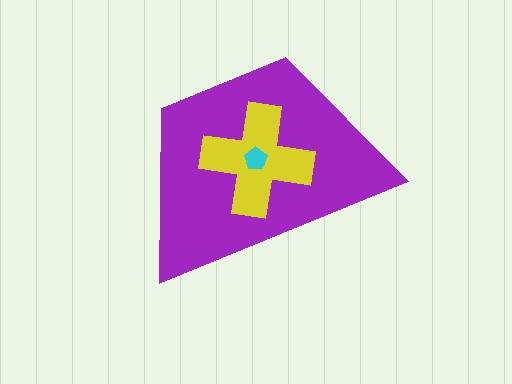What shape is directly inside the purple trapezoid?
The yellow cross.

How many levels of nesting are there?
3.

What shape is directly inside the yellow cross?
The cyan pentagon.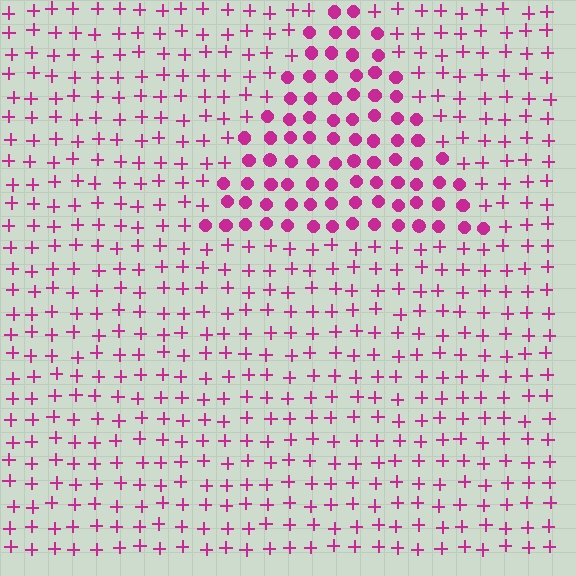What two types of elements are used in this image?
The image uses circles inside the triangle region and plus signs outside it.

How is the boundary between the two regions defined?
The boundary is defined by a change in element shape: circles inside vs. plus signs outside. All elements share the same color and spacing.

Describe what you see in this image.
The image is filled with small magenta elements arranged in a uniform grid. A triangle-shaped region contains circles, while the surrounding area contains plus signs. The boundary is defined purely by the change in element shape.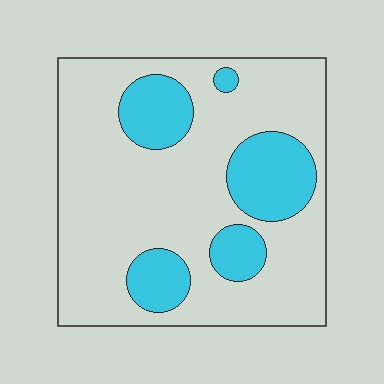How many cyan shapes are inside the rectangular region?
5.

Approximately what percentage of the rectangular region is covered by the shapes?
Approximately 25%.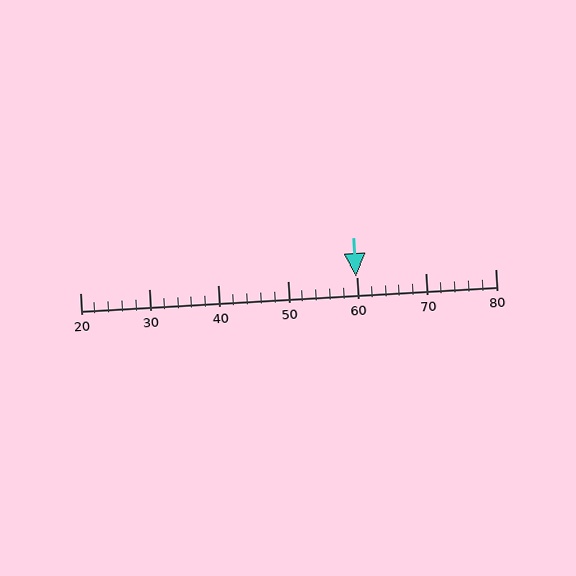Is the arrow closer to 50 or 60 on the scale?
The arrow is closer to 60.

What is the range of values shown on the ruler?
The ruler shows values from 20 to 80.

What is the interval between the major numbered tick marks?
The major tick marks are spaced 10 units apart.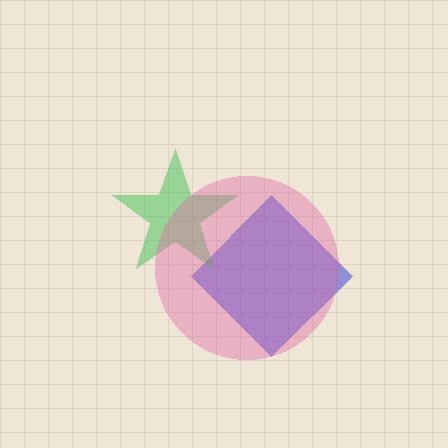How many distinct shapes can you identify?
There are 3 distinct shapes: a blue diamond, a green star, a pink circle.